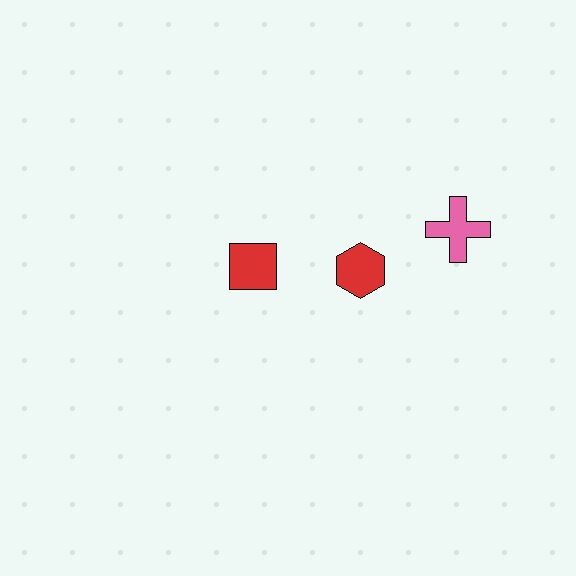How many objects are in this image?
There are 3 objects.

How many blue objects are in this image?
There are no blue objects.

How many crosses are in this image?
There is 1 cross.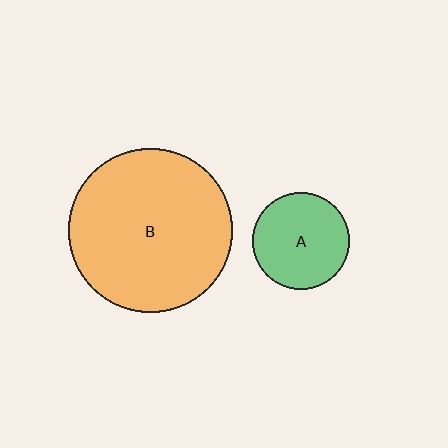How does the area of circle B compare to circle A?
Approximately 2.8 times.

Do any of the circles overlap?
No, none of the circles overlap.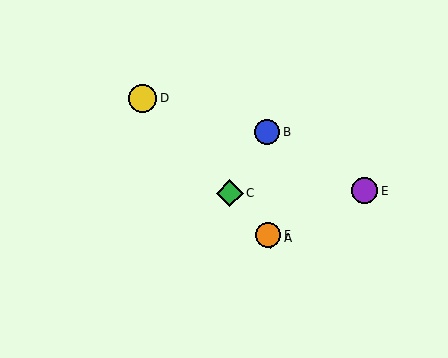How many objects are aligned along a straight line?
4 objects (A, C, D, F) are aligned along a straight line.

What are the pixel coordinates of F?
Object F is at (268, 235).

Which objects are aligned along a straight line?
Objects A, C, D, F are aligned along a straight line.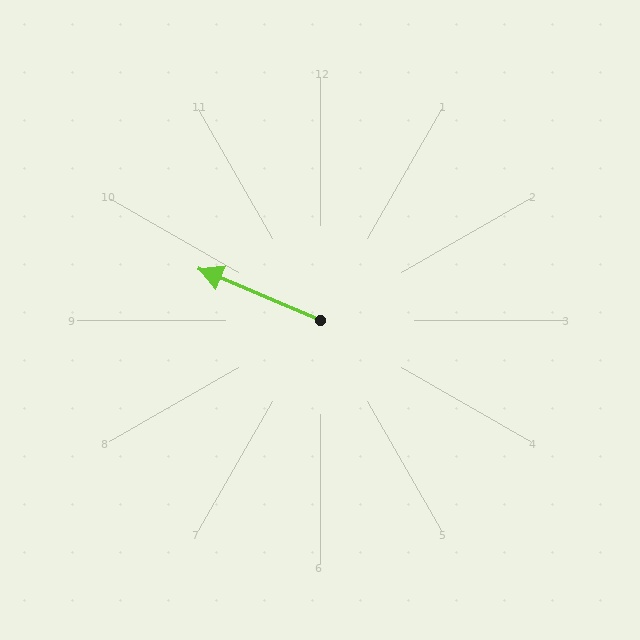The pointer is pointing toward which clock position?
Roughly 10 o'clock.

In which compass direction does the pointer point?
Northwest.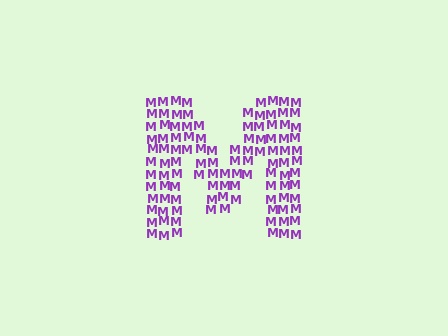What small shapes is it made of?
It is made of small letter M's.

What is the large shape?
The large shape is the letter M.